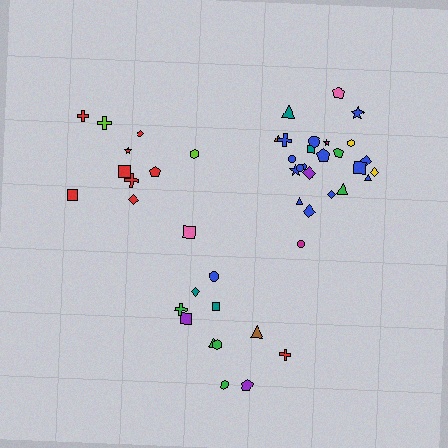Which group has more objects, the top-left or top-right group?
The top-right group.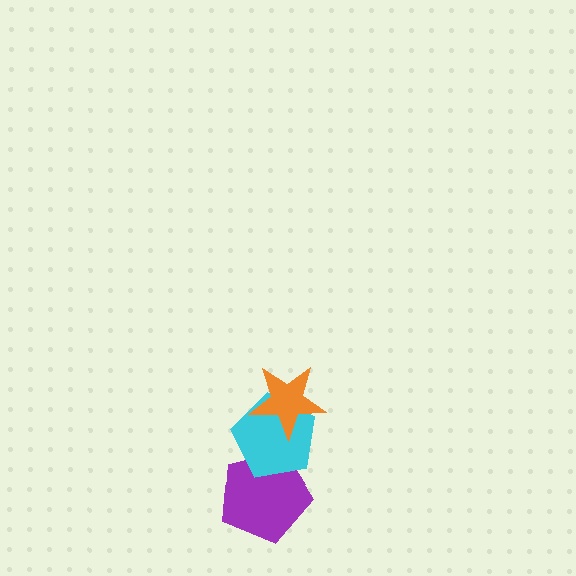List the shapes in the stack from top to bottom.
From top to bottom: the orange star, the cyan pentagon, the purple pentagon.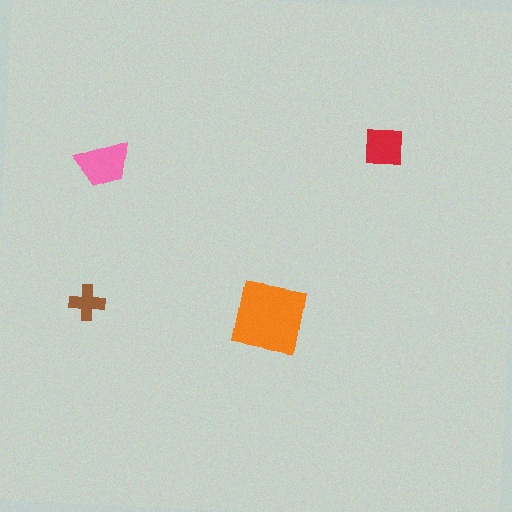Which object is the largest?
The orange square.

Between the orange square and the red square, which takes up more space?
The orange square.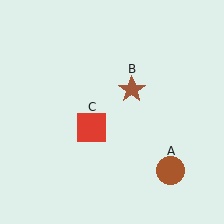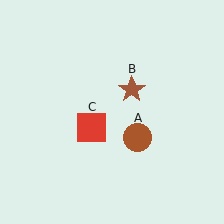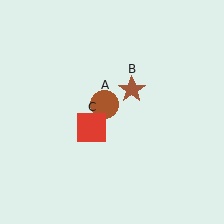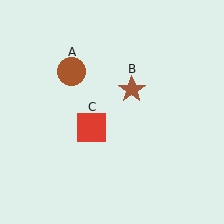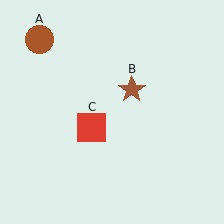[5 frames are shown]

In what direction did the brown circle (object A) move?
The brown circle (object A) moved up and to the left.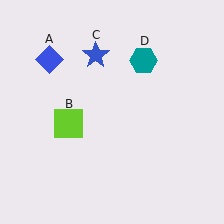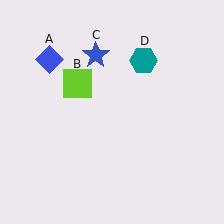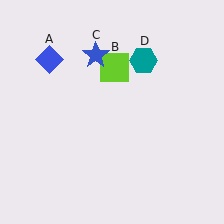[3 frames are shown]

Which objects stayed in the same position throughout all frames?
Blue diamond (object A) and blue star (object C) and teal hexagon (object D) remained stationary.